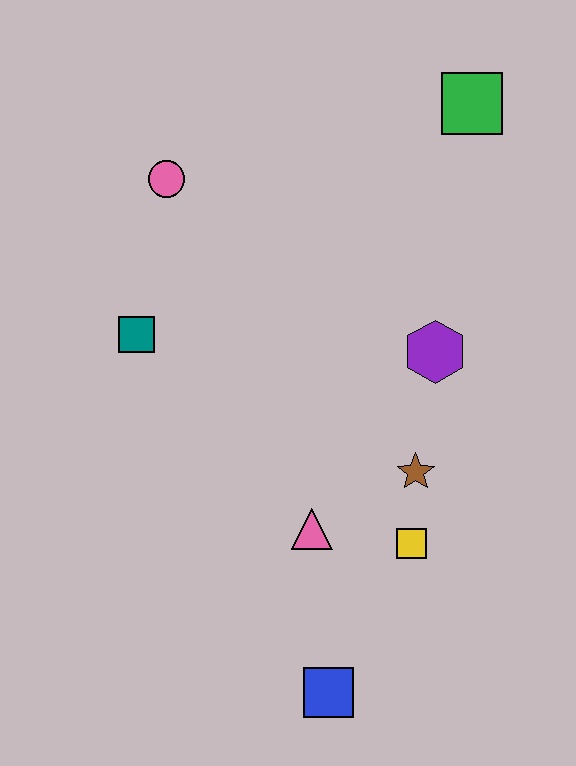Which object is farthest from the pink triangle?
The green square is farthest from the pink triangle.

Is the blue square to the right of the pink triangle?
Yes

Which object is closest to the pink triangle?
The yellow square is closest to the pink triangle.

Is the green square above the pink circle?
Yes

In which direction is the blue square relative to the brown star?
The blue square is below the brown star.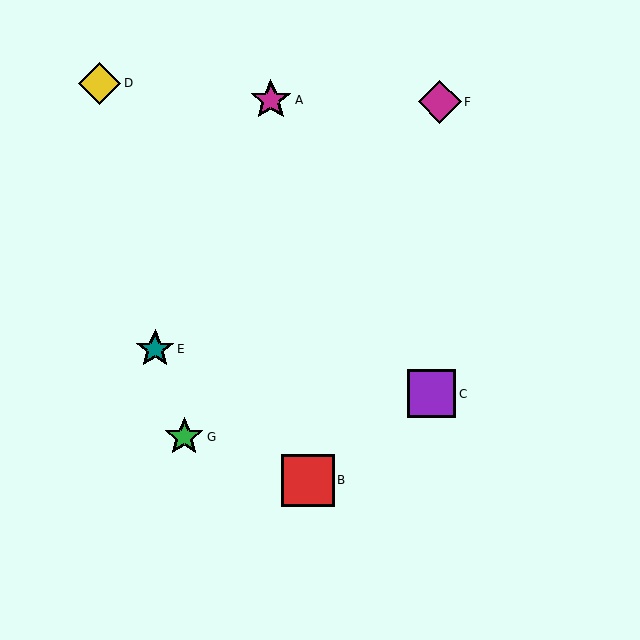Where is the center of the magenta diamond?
The center of the magenta diamond is at (440, 102).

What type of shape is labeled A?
Shape A is a magenta star.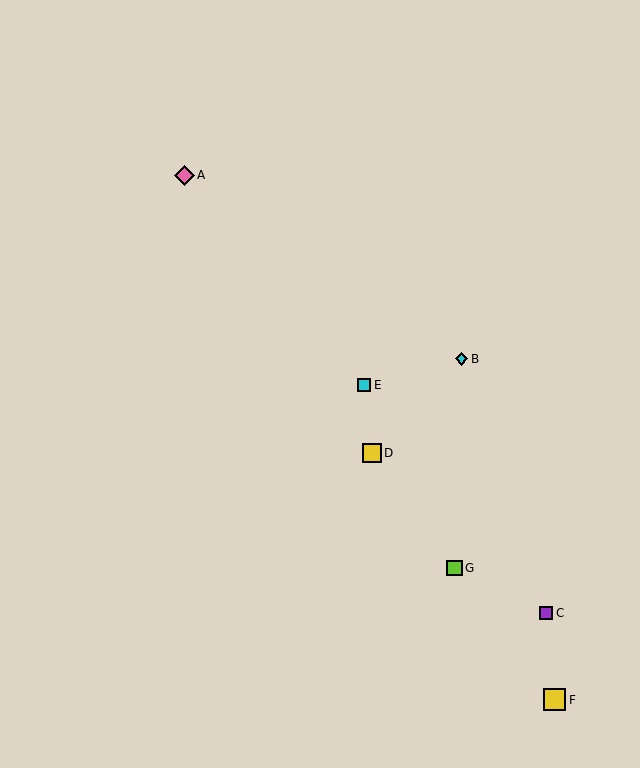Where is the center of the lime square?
The center of the lime square is at (454, 568).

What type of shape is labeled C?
Shape C is a purple square.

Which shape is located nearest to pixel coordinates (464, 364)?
The cyan diamond (labeled B) at (461, 359) is nearest to that location.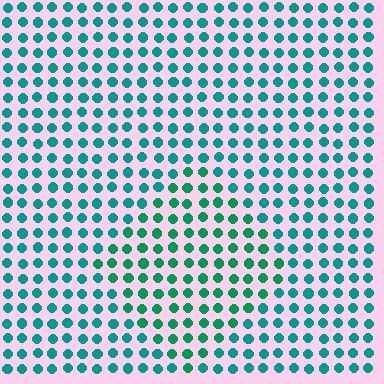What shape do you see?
I see a diamond.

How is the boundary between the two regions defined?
The boundary is defined purely by a slight shift in hue (about 23 degrees). Spacing, size, and orientation are identical on both sides.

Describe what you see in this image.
The image is filled with small teal elements in a uniform arrangement. A diamond-shaped region is visible where the elements are tinted to a slightly different hue, forming a subtle color boundary.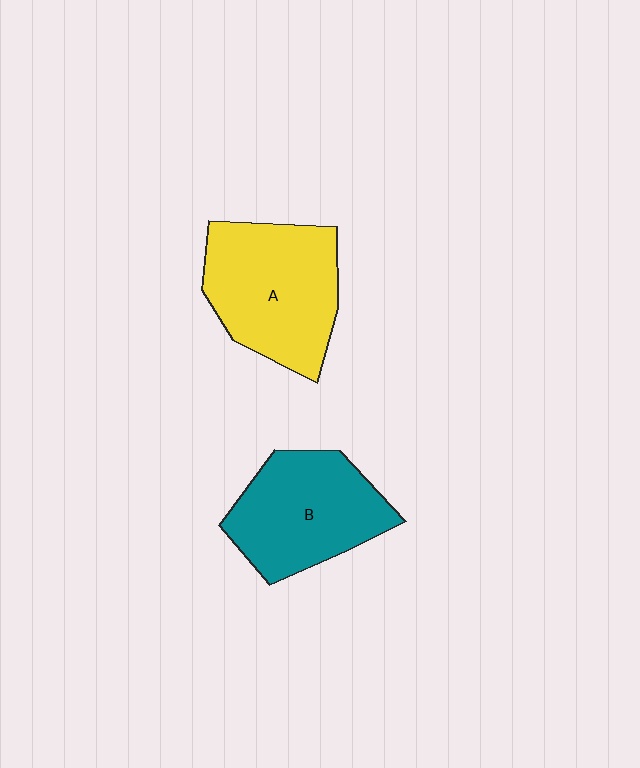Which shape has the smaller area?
Shape B (teal).